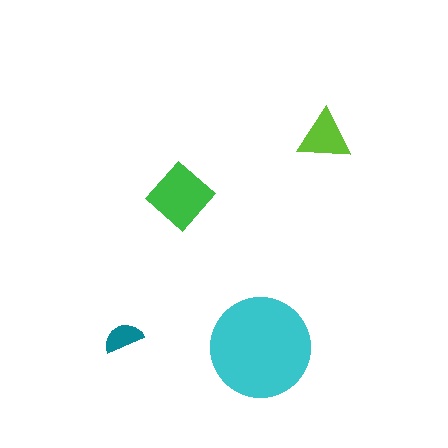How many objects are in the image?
There are 4 objects in the image.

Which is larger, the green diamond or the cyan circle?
The cyan circle.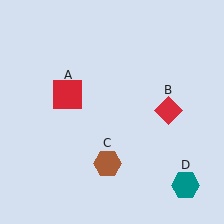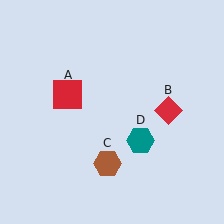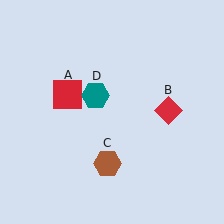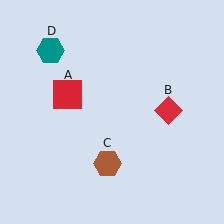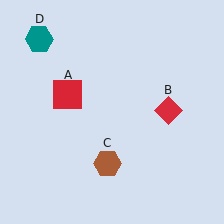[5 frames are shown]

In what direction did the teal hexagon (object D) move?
The teal hexagon (object D) moved up and to the left.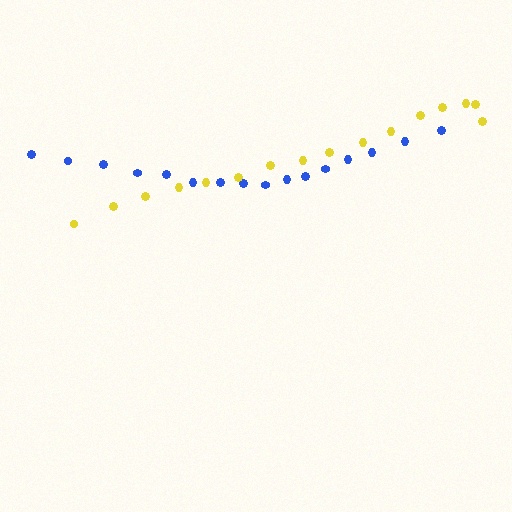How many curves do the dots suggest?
There are 2 distinct paths.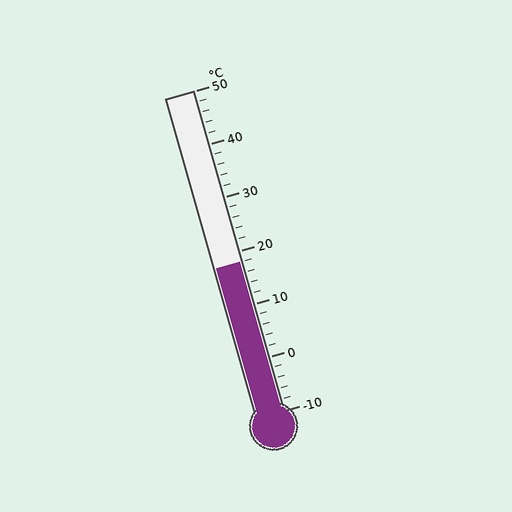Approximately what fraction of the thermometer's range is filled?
The thermometer is filled to approximately 45% of its range.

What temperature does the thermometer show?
The thermometer shows approximately 18°C.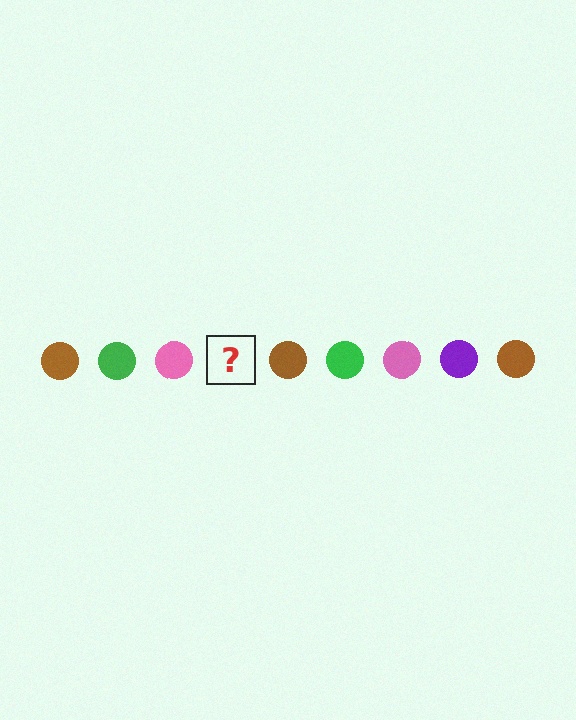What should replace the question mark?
The question mark should be replaced with a purple circle.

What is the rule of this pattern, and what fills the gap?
The rule is that the pattern cycles through brown, green, pink, purple circles. The gap should be filled with a purple circle.